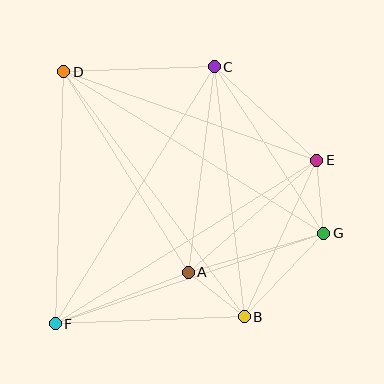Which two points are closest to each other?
Points A and B are closest to each other.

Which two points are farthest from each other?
Points E and F are farthest from each other.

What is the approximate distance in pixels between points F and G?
The distance between F and G is approximately 283 pixels.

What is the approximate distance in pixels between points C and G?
The distance between C and G is approximately 199 pixels.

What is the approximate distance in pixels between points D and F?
The distance between D and F is approximately 252 pixels.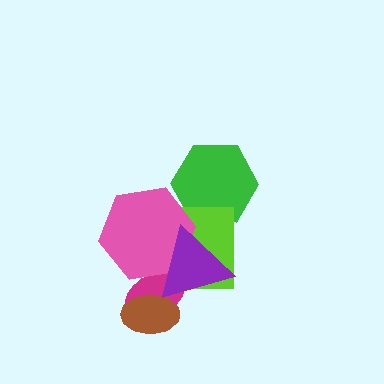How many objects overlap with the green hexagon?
2 objects overlap with the green hexagon.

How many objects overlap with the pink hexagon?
4 objects overlap with the pink hexagon.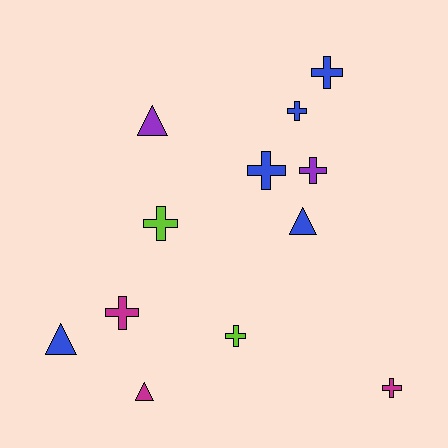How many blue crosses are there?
There are 3 blue crosses.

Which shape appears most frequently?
Cross, with 8 objects.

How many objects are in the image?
There are 12 objects.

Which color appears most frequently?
Blue, with 5 objects.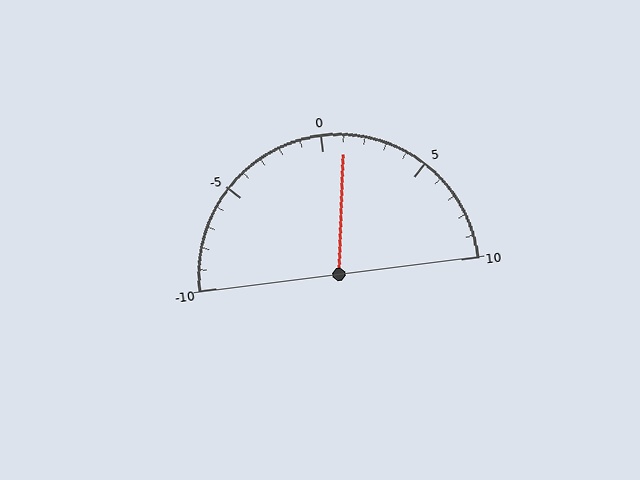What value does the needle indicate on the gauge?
The needle indicates approximately 1.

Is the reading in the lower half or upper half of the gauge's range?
The reading is in the upper half of the range (-10 to 10).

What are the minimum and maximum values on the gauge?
The gauge ranges from -10 to 10.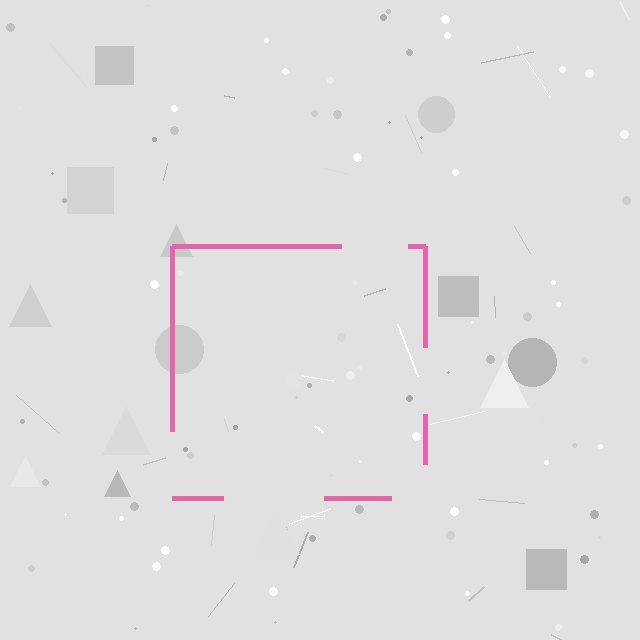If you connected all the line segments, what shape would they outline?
They would outline a square.